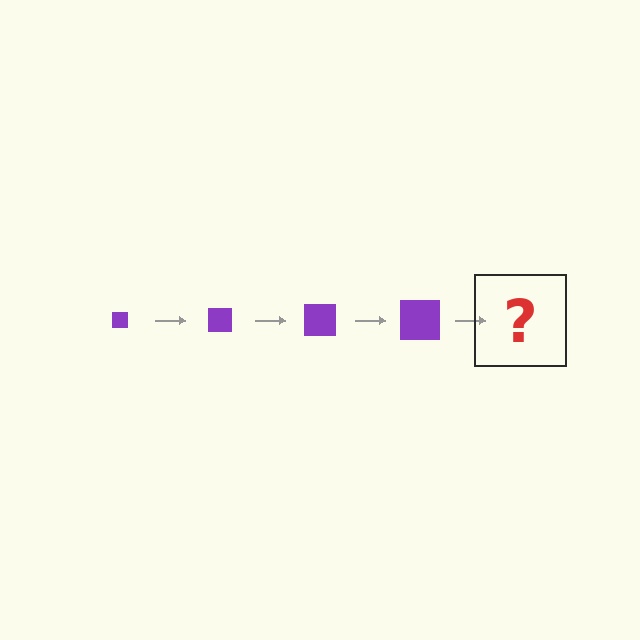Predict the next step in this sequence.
The next step is a purple square, larger than the previous one.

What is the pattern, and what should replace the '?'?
The pattern is that the square gets progressively larger each step. The '?' should be a purple square, larger than the previous one.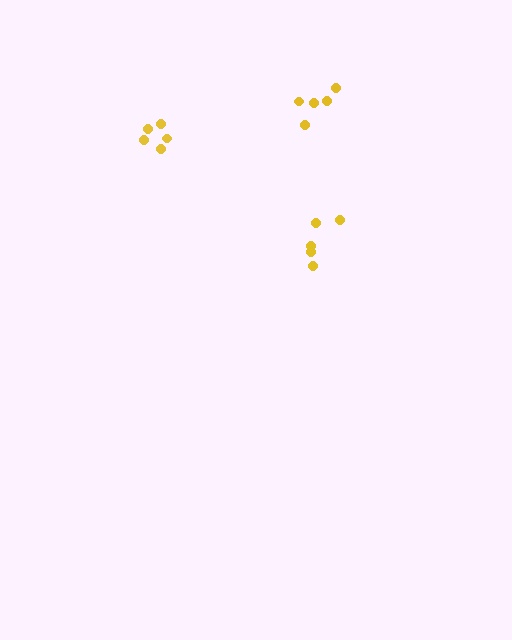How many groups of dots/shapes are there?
There are 3 groups.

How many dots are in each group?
Group 1: 5 dots, Group 2: 5 dots, Group 3: 5 dots (15 total).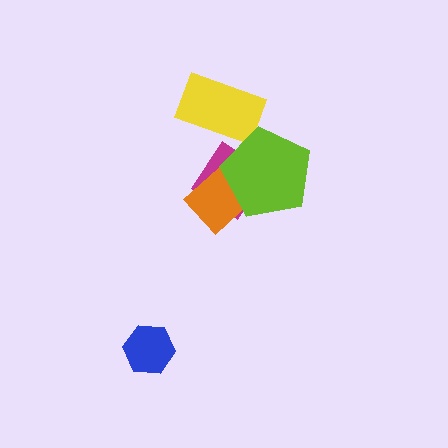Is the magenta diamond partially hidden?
Yes, it is partially covered by another shape.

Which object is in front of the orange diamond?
The lime pentagon is in front of the orange diamond.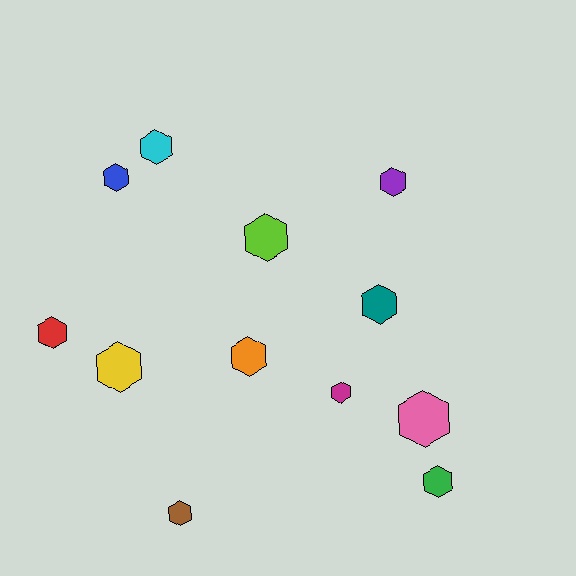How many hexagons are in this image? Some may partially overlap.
There are 12 hexagons.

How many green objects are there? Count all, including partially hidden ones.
There is 1 green object.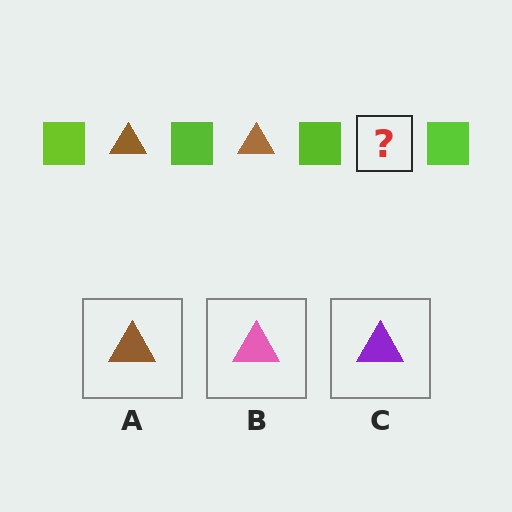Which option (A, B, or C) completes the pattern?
A.